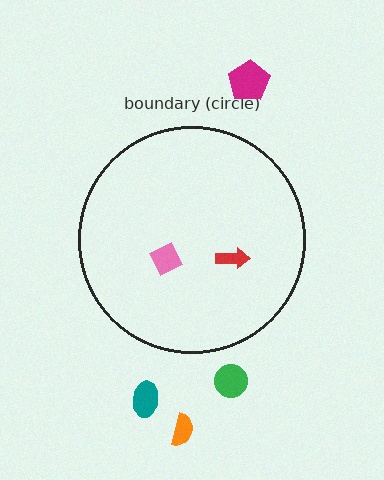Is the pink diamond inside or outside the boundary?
Inside.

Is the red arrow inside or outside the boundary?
Inside.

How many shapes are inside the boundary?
2 inside, 4 outside.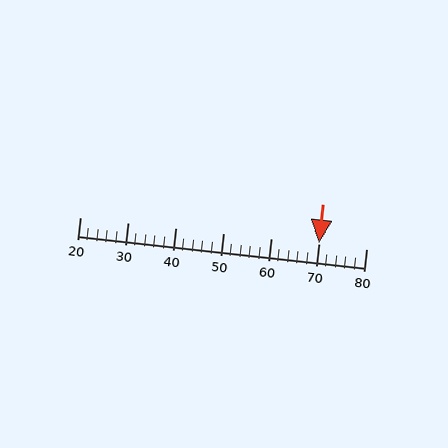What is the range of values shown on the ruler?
The ruler shows values from 20 to 80.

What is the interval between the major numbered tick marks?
The major tick marks are spaced 10 units apart.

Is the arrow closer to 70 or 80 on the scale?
The arrow is closer to 70.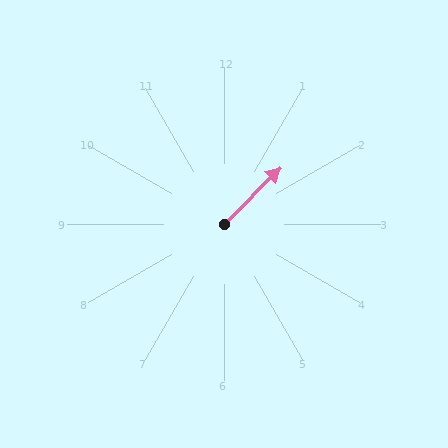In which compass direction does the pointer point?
Northeast.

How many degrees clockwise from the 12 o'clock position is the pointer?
Approximately 45 degrees.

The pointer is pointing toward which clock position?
Roughly 1 o'clock.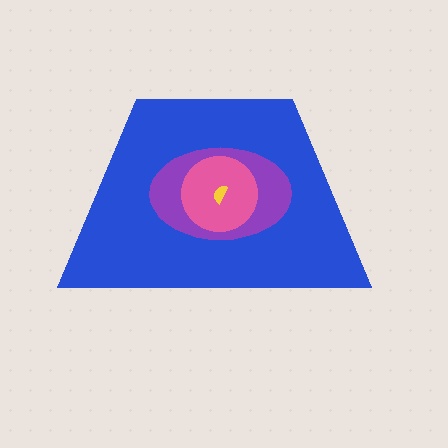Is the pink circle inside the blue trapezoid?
Yes.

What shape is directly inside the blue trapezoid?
The purple ellipse.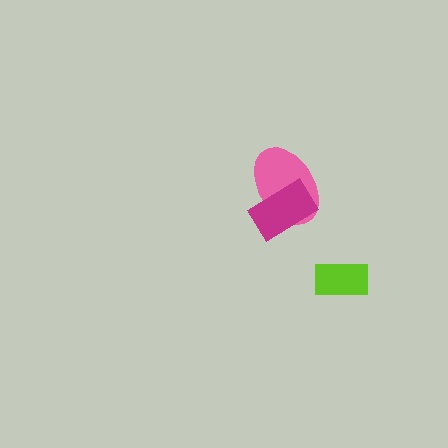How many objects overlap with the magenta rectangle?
1 object overlaps with the magenta rectangle.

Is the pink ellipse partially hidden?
Yes, it is partially covered by another shape.